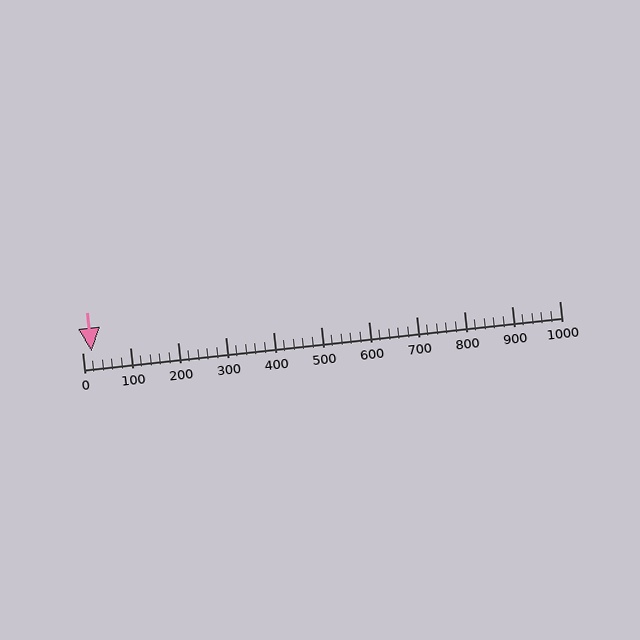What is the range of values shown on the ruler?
The ruler shows values from 0 to 1000.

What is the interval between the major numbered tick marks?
The major tick marks are spaced 100 units apart.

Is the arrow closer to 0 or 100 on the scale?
The arrow is closer to 0.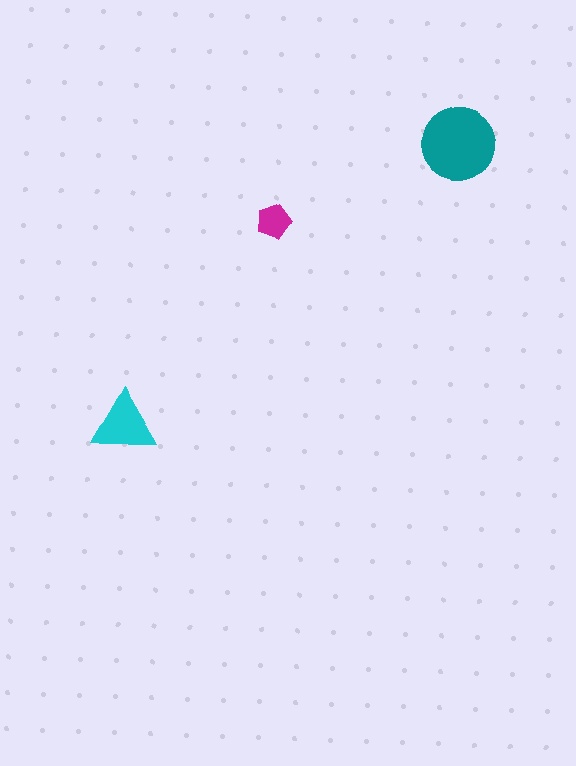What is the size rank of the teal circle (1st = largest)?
1st.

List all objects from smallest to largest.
The magenta pentagon, the cyan triangle, the teal circle.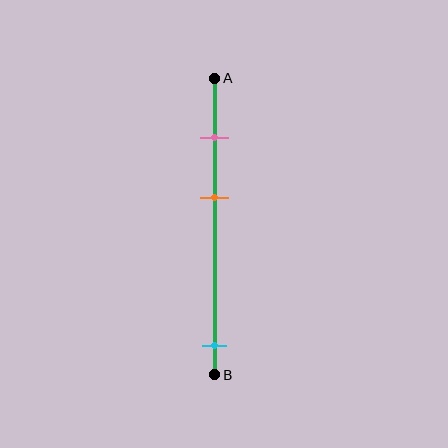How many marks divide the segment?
There are 3 marks dividing the segment.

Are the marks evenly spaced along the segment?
No, the marks are not evenly spaced.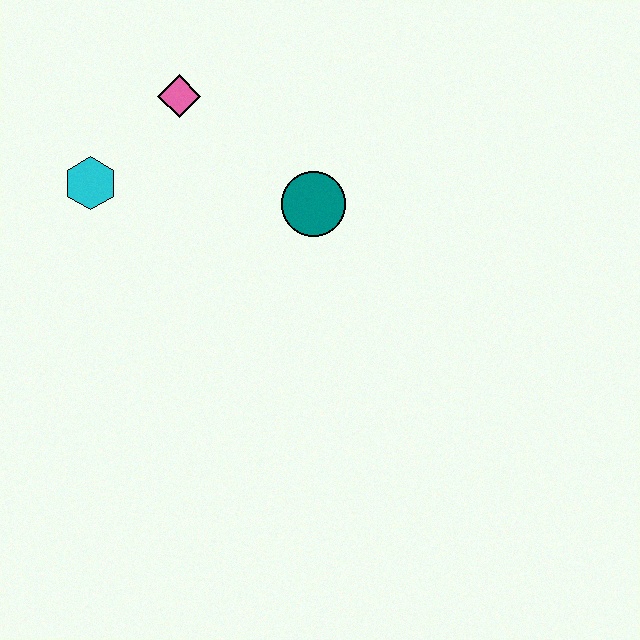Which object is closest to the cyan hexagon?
The pink diamond is closest to the cyan hexagon.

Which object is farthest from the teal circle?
The cyan hexagon is farthest from the teal circle.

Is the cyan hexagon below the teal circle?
No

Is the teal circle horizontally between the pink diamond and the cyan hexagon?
No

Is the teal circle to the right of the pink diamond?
Yes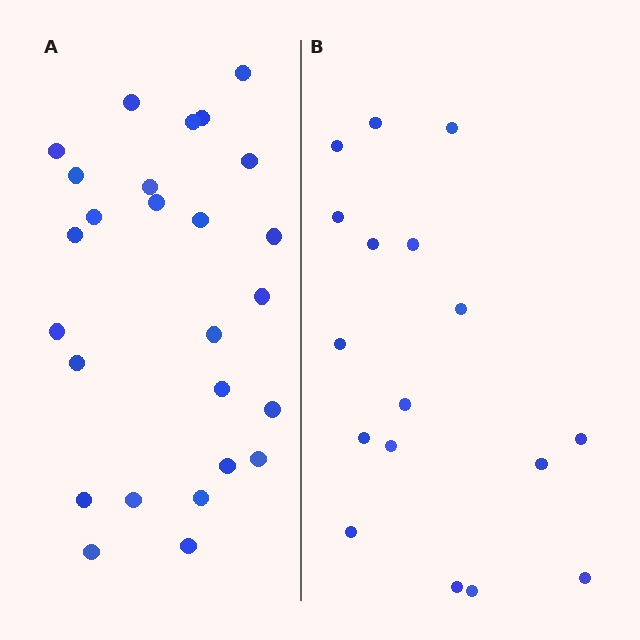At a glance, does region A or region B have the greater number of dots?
Region A (the left region) has more dots.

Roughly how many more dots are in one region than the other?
Region A has roughly 8 or so more dots than region B.